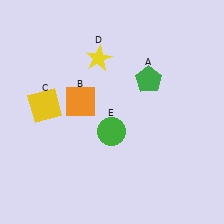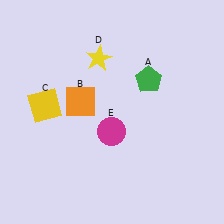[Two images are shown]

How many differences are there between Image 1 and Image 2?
There is 1 difference between the two images.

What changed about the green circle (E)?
In Image 1, E is green. In Image 2, it changed to magenta.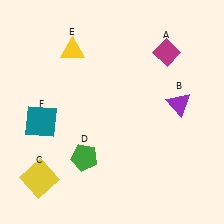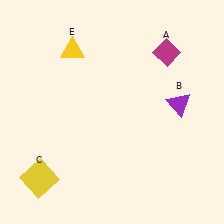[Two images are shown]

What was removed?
The teal square (F), the green pentagon (D) were removed in Image 2.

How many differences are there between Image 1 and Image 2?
There are 2 differences between the two images.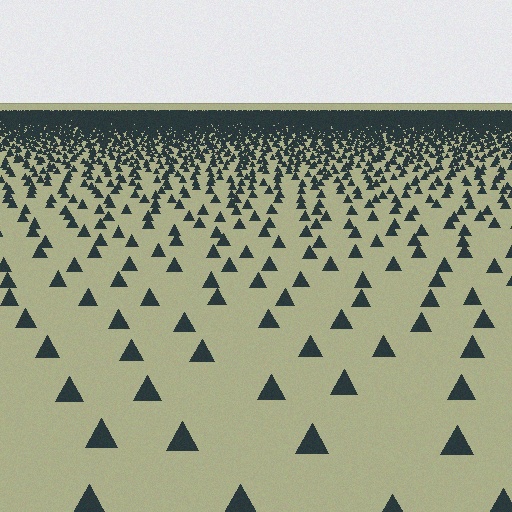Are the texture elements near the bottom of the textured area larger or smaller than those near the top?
Larger. Near the bottom, elements are closer to the viewer and appear at a bigger on-screen size.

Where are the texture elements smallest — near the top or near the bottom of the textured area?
Near the top.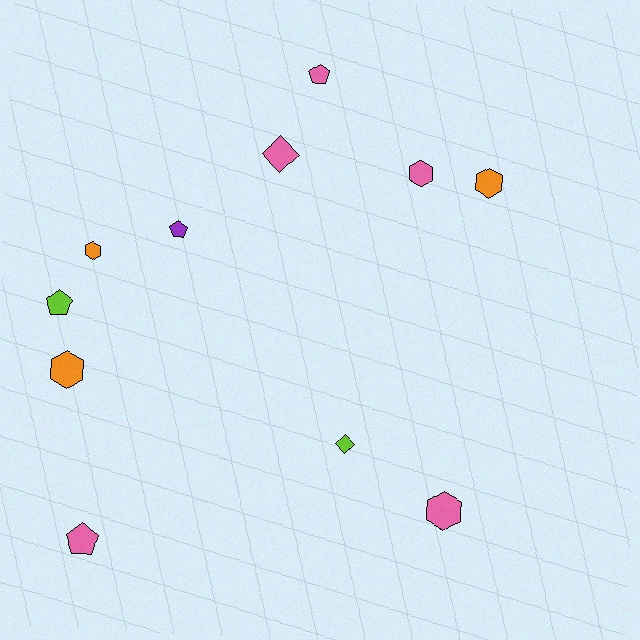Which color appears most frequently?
Pink, with 5 objects.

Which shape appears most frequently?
Hexagon, with 5 objects.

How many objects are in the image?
There are 11 objects.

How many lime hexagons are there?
There are no lime hexagons.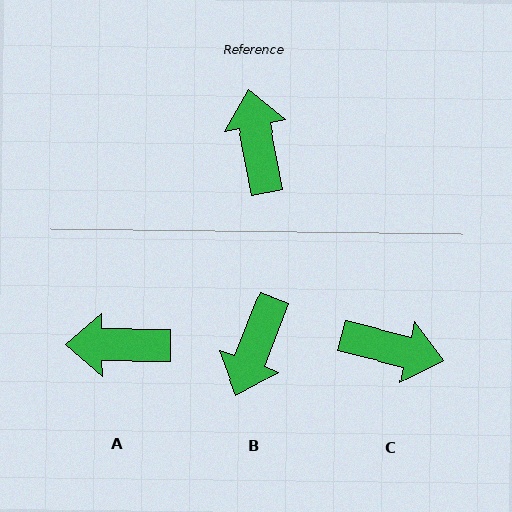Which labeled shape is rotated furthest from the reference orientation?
B, about 148 degrees away.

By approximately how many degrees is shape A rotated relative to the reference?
Approximately 79 degrees counter-clockwise.